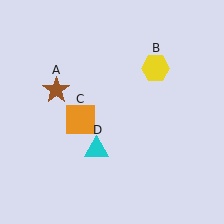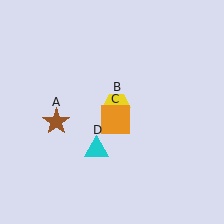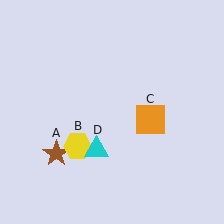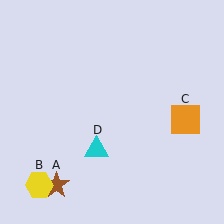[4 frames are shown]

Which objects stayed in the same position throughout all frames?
Cyan triangle (object D) remained stationary.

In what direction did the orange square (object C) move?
The orange square (object C) moved right.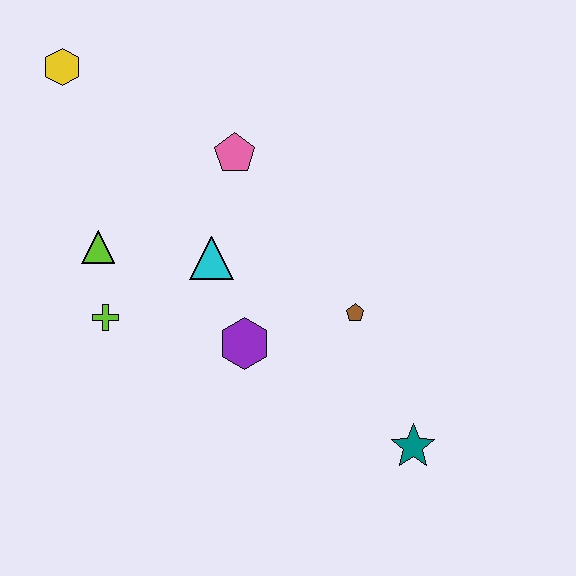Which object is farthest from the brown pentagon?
The yellow hexagon is farthest from the brown pentagon.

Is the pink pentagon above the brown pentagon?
Yes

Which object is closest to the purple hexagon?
The cyan triangle is closest to the purple hexagon.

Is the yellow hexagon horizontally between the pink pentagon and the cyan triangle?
No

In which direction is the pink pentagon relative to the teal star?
The pink pentagon is above the teal star.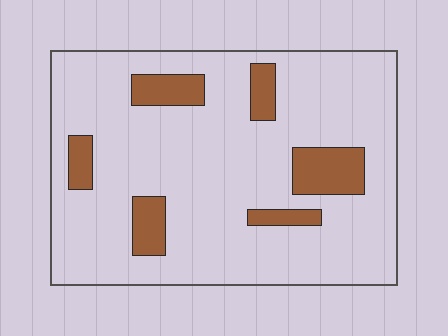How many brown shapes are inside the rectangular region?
6.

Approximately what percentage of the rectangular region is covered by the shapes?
Approximately 15%.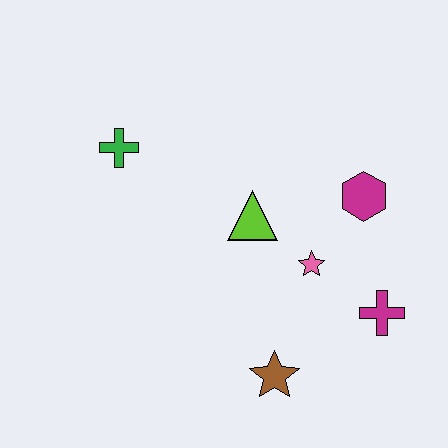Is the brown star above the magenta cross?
No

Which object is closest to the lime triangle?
The pink star is closest to the lime triangle.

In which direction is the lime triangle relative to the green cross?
The lime triangle is to the right of the green cross.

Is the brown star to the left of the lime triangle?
No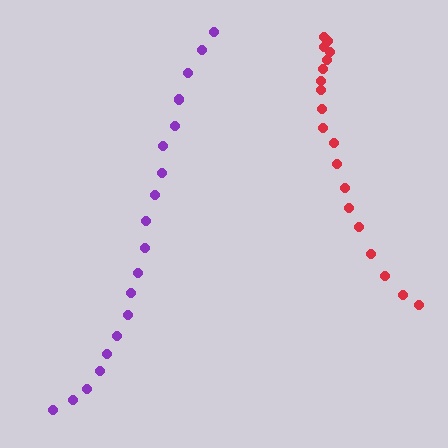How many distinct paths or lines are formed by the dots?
There are 2 distinct paths.